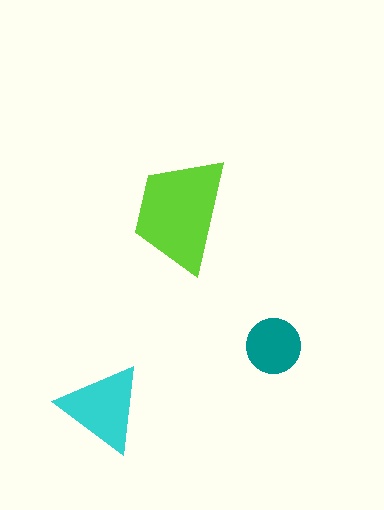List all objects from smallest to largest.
The teal circle, the cyan triangle, the lime trapezoid.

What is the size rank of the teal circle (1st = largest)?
3rd.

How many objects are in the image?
There are 3 objects in the image.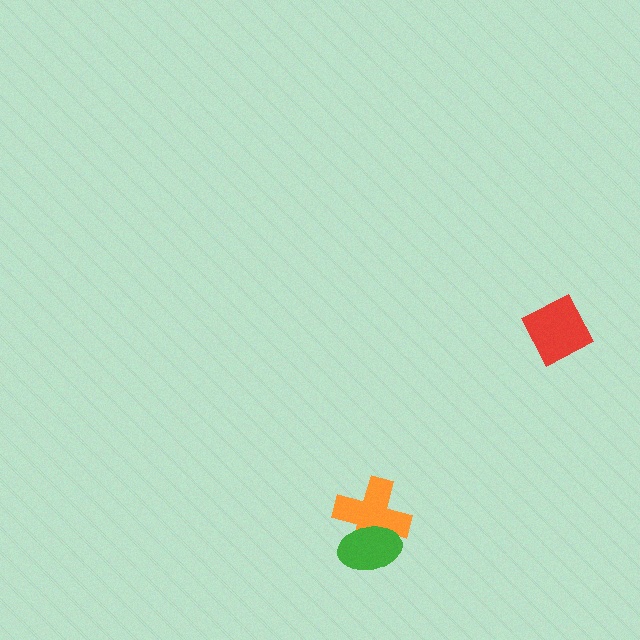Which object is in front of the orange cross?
The green ellipse is in front of the orange cross.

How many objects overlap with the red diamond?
0 objects overlap with the red diamond.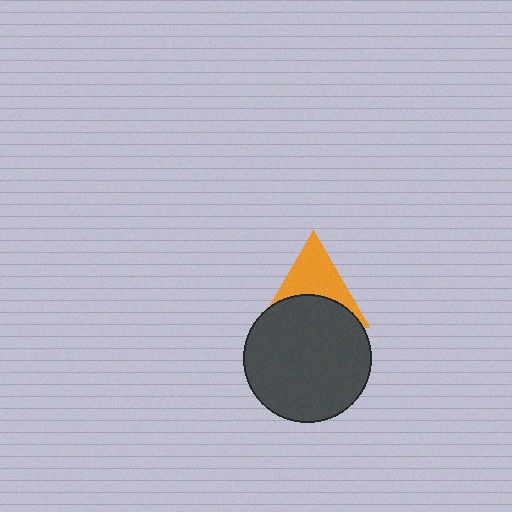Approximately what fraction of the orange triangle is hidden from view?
Roughly 47% of the orange triangle is hidden behind the dark gray circle.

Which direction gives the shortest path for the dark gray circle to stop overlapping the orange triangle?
Moving down gives the shortest separation.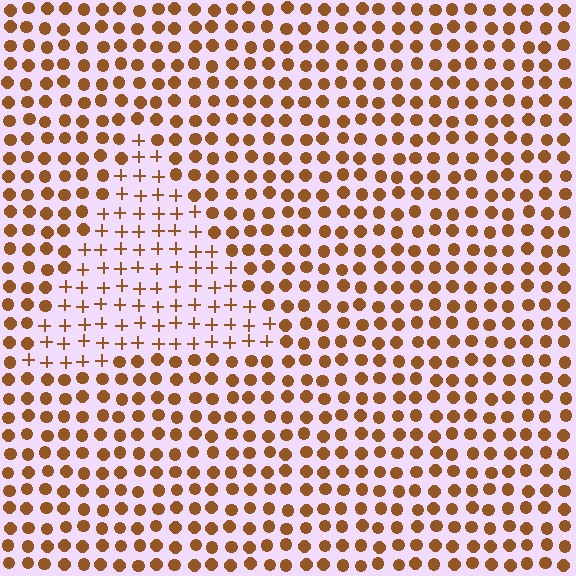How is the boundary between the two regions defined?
The boundary is defined by a change in element shape: plus signs inside vs. circles outside. All elements share the same color and spacing.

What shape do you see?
I see a triangle.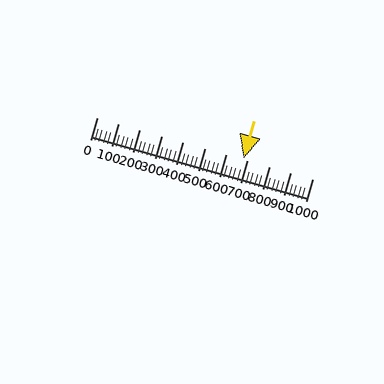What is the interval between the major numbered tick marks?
The major tick marks are spaced 100 units apart.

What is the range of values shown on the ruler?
The ruler shows values from 0 to 1000.